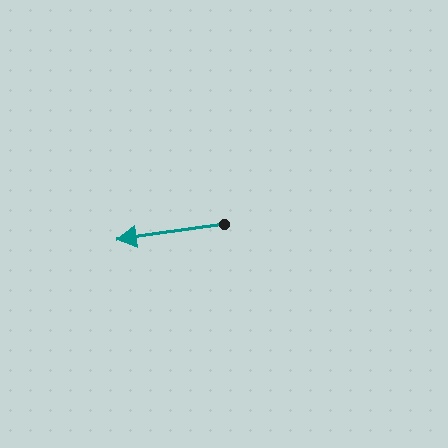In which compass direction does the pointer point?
West.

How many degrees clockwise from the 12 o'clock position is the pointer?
Approximately 262 degrees.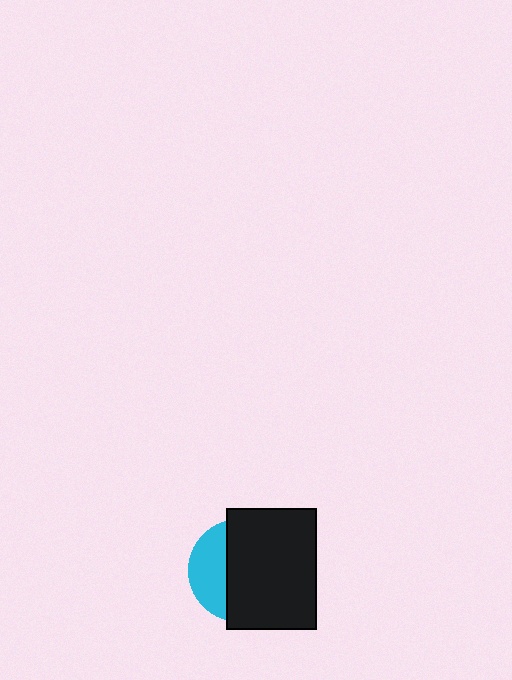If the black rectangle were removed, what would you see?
You would see the complete cyan circle.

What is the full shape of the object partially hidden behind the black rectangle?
The partially hidden object is a cyan circle.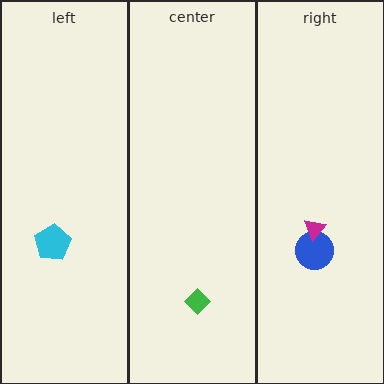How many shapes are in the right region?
2.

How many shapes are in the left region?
1.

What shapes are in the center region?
The green diamond.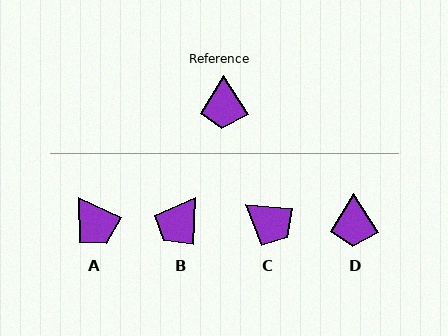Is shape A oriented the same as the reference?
No, it is off by about 33 degrees.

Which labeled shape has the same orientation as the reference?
D.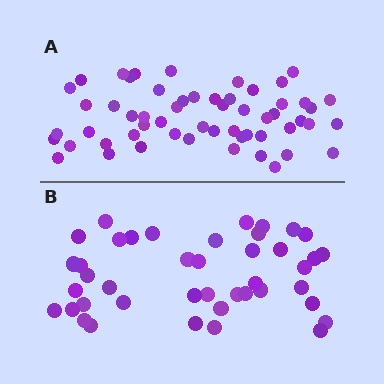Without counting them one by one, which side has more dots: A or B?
Region A (the top region) has more dots.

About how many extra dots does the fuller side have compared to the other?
Region A has approximately 15 more dots than region B.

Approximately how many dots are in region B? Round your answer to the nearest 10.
About 40 dots. (The exact count is 42, which rounds to 40.)